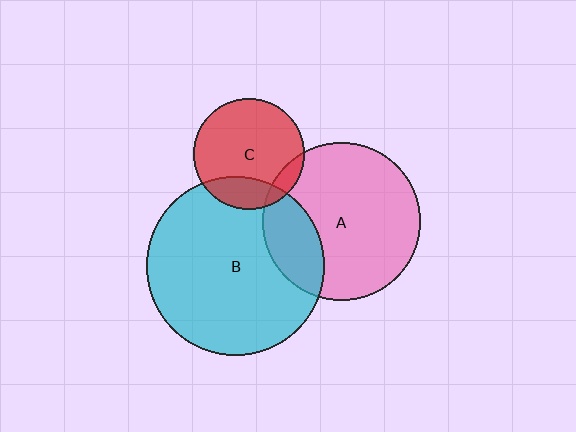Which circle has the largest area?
Circle B (cyan).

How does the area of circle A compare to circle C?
Approximately 2.0 times.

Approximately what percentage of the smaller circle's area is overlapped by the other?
Approximately 25%.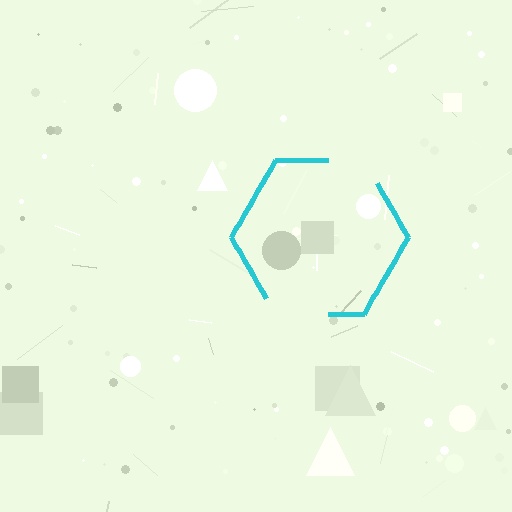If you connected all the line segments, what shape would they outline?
They would outline a hexagon.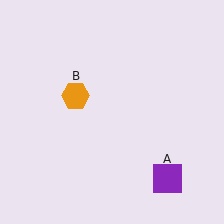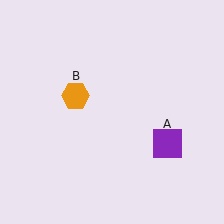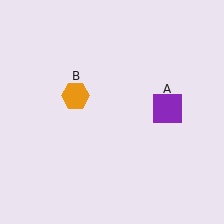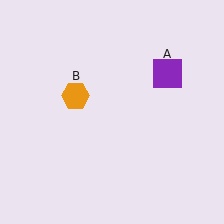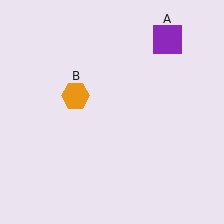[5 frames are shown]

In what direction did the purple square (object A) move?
The purple square (object A) moved up.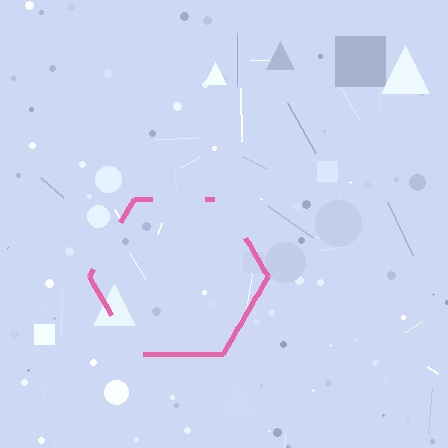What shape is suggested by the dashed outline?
The dashed outline suggests a hexagon.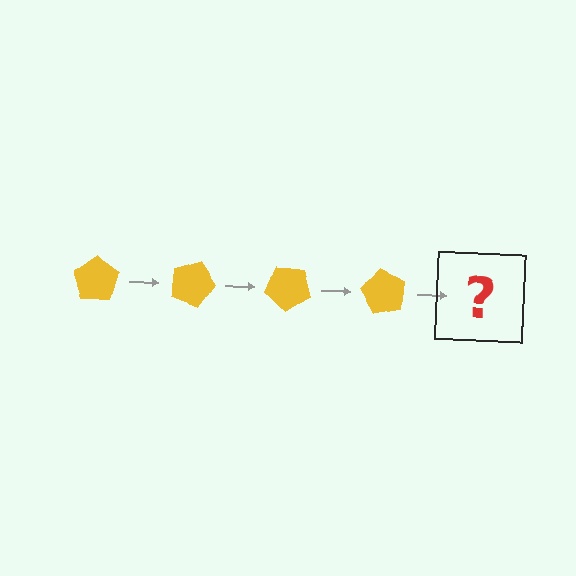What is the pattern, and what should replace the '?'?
The pattern is that the pentagon rotates 20 degrees each step. The '?' should be a yellow pentagon rotated 80 degrees.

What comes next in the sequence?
The next element should be a yellow pentagon rotated 80 degrees.